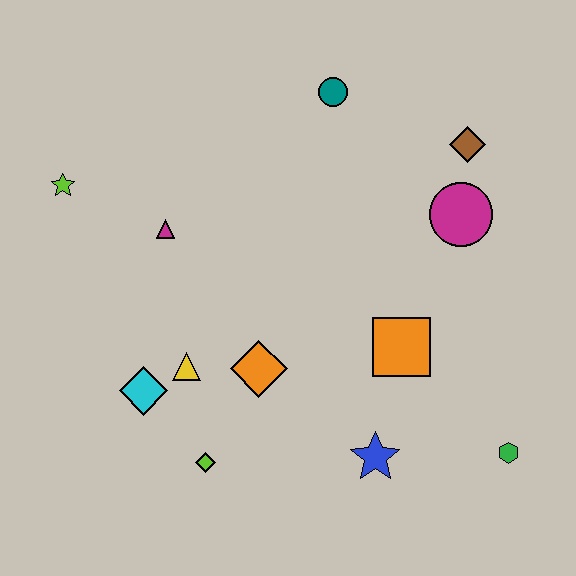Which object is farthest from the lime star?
The green hexagon is farthest from the lime star.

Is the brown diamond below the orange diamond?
No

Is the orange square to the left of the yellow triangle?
No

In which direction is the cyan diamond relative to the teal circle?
The cyan diamond is below the teal circle.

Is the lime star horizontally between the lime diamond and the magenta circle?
No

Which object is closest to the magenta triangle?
The lime star is closest to the magenta triangle.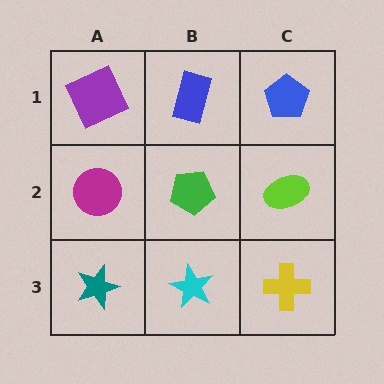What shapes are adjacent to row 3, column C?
A lime ellipse (row 2, column C), a cyan star (row 3, column B).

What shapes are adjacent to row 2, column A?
A purple square (row 1, column A), a teal star (row 3, column A), a green pentagon (row 2, column B).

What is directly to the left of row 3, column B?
A teal star.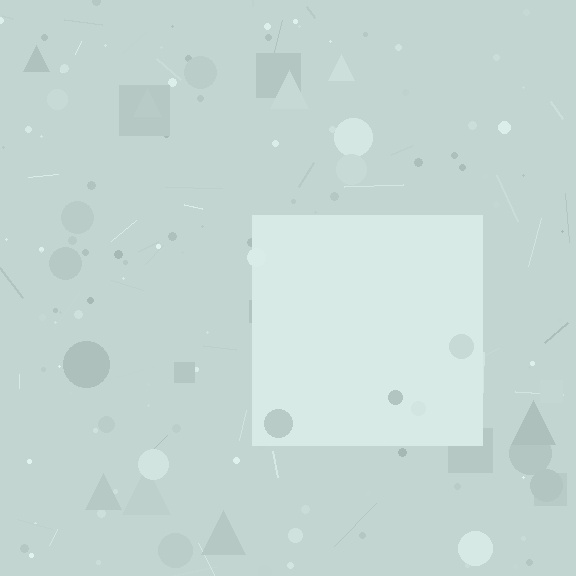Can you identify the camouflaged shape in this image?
The camouflaged shape is a square.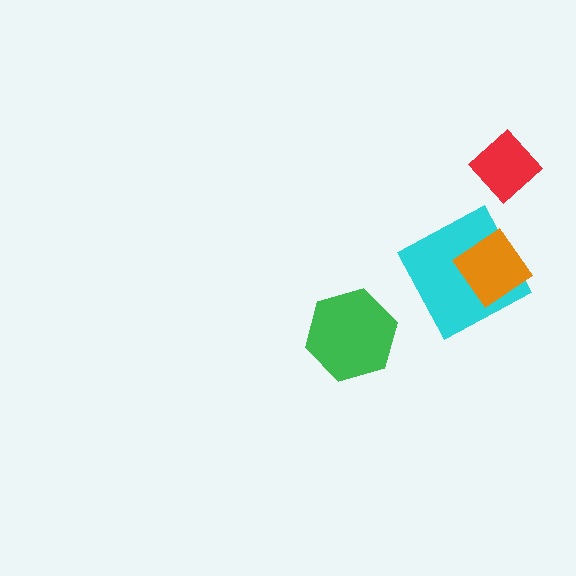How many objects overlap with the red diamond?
0 objects overlap with the red diamond.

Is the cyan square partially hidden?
Yes, it is partially covered by another shape.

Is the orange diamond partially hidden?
No, no other shape covers it.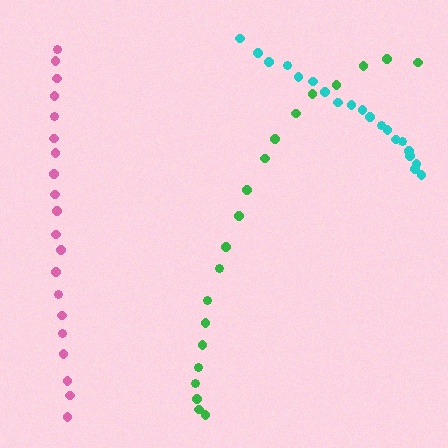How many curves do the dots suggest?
There are 3 distinct paths.